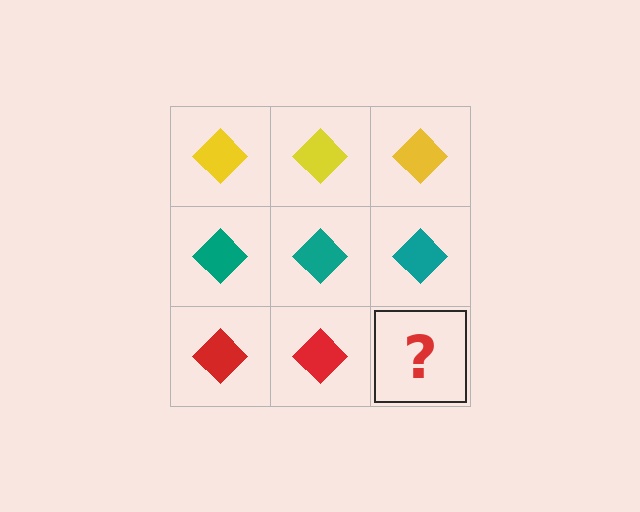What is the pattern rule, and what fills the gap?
The rule is that each row has a consistent color. The gap should be filled with a red diamond.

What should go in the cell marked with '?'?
The missing cell should contain a red diamond.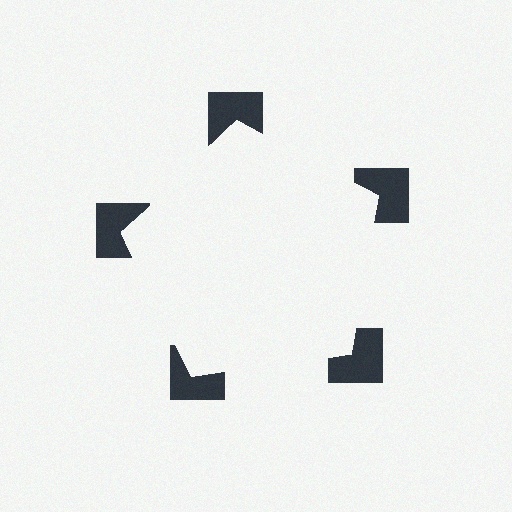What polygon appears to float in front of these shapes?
An illusory pentagon — its edges are inferred from the aligned wedge cuts in the notched squares, not physically drawn.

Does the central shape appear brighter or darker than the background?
It typically appears slightly brighter than the background, even though no actual brightness change is drawn.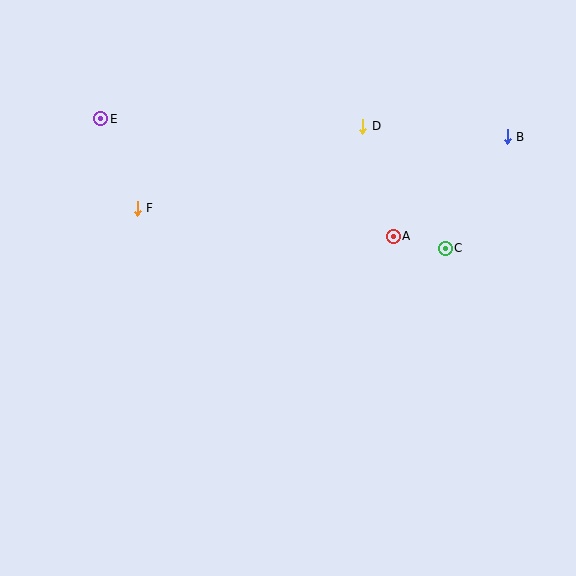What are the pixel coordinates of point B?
Point B is at (507, 137).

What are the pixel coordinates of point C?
Point C is at (445, 248).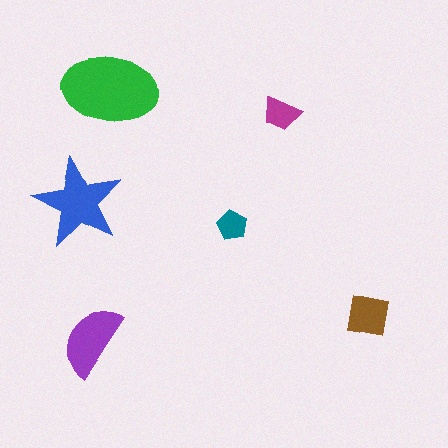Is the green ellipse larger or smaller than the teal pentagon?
Larger.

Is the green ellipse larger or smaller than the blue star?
Larger.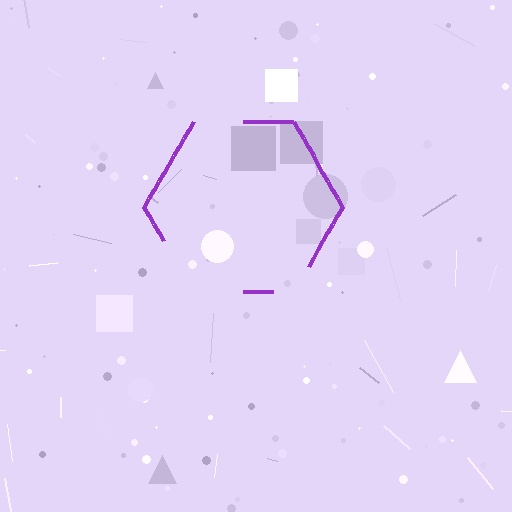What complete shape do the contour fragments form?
The contour fragments form a hexagon.